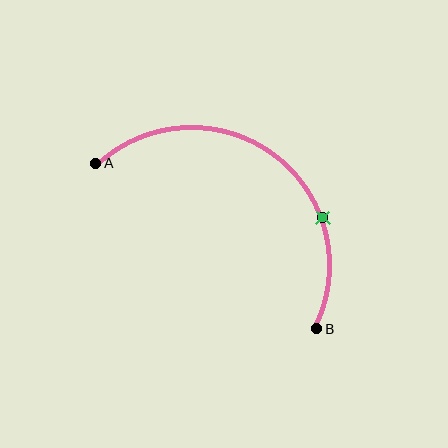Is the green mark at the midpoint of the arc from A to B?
No. The green mark lies on the arc but is closer to endpoint B. The arc midpoint would be at the point on the curve equidistant along the arc from both A and B.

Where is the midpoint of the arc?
The arc midpoint is the point on the curve farthest from the straight line joining A and B. It sits above and to the right of that line.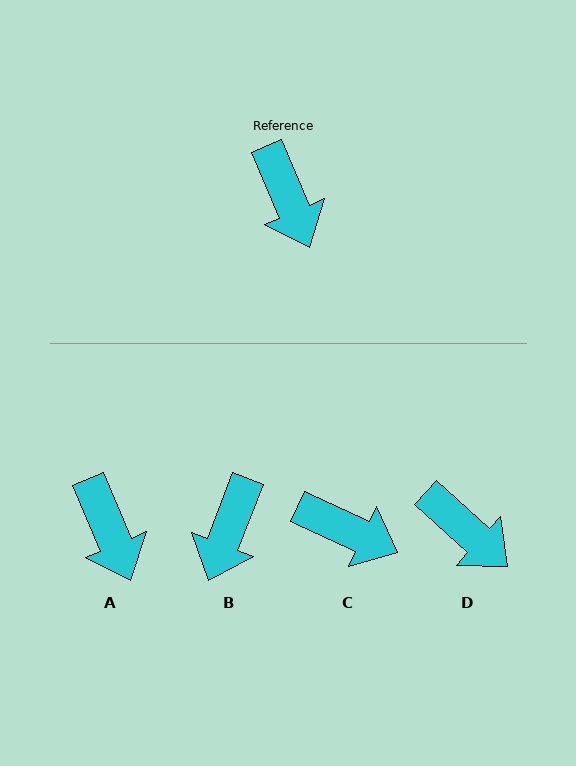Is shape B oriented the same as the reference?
No, it is off by about 44 degrees.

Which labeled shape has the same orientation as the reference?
A.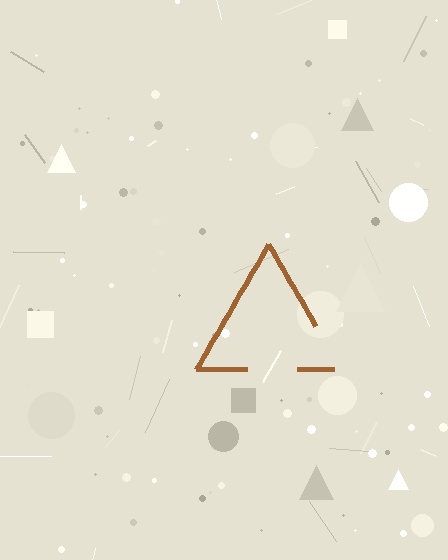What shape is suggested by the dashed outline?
The dashed outline suggests a triangle.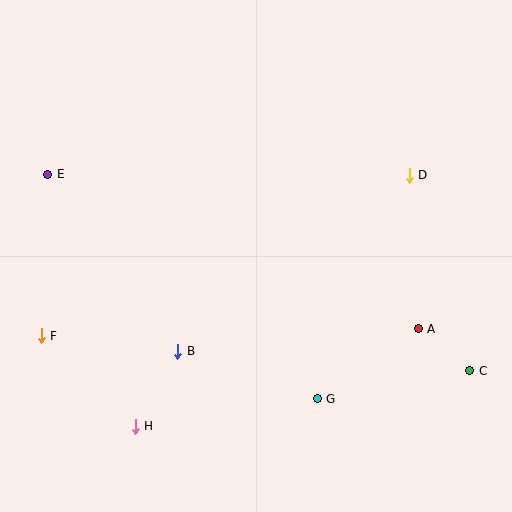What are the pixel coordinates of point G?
Point G is at (317, 399).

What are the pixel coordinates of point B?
Point B is at (178, 351).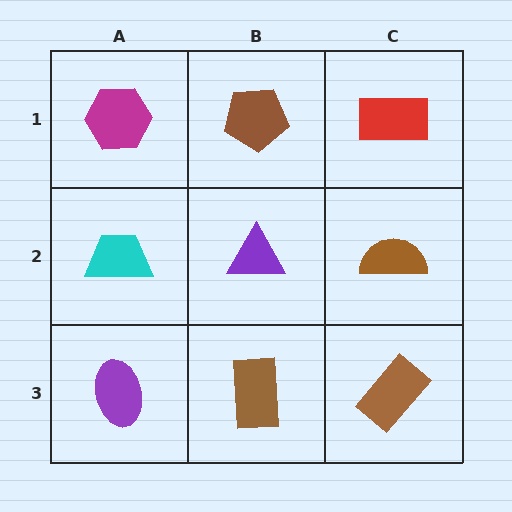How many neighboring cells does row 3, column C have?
2.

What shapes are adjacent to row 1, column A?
A cyan trapezoid (row 2, column A), a brown pentagon (row 1, column B).